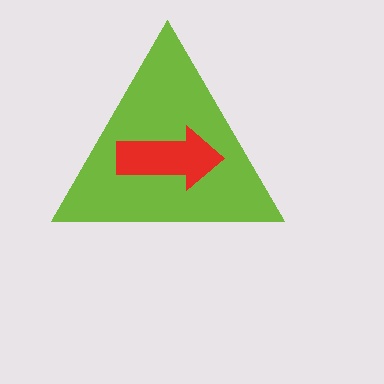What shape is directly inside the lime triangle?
The red arrow.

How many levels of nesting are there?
2.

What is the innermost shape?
The red arrow.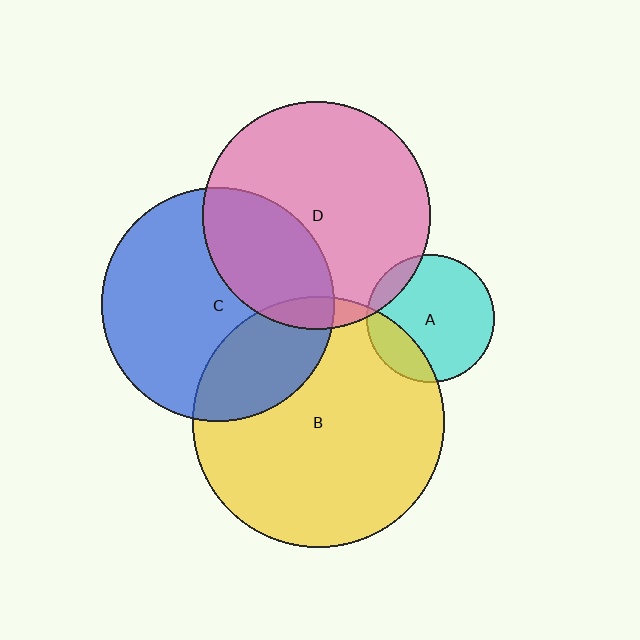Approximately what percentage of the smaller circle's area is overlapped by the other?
Approximately 30%.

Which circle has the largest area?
Circle B (yellow).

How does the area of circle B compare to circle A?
Approximately 3.9 times.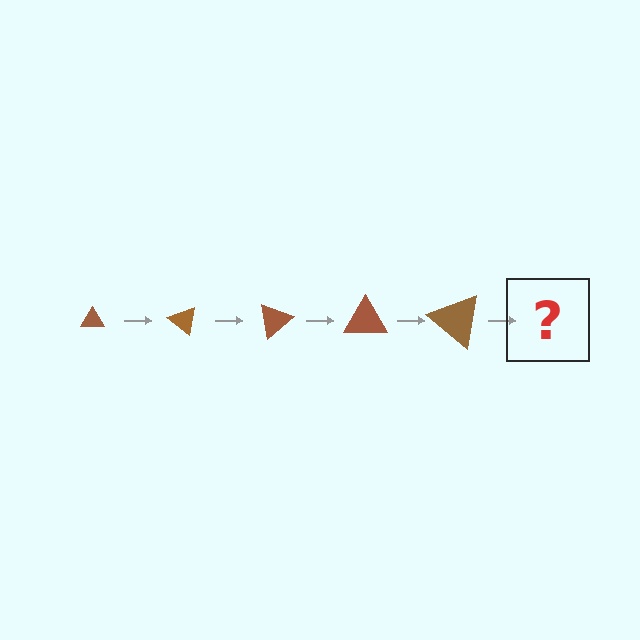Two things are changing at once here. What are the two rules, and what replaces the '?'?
The two rules are that the triangle grows larger each step and it rotates 40 degrees each step. The '?' should be a triangle, larger than the previous one and rotated 200 degrees from the start.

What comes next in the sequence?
The next element should be a triangle, larger than the previous one and rotated 200 degrees from the start.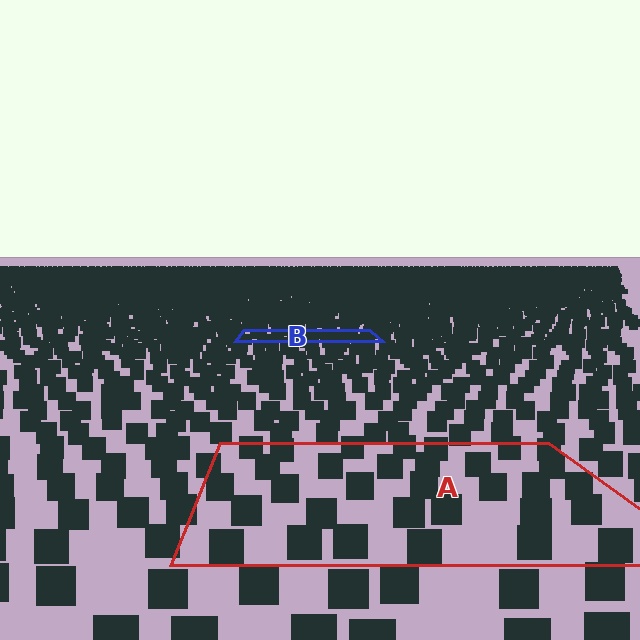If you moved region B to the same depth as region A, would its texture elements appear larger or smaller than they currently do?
They would appear larger. At a closer depth, the same texture elements are projected at a bigger on-screen size.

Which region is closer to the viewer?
Region A is closer. The texture elements there are larger and more spread out.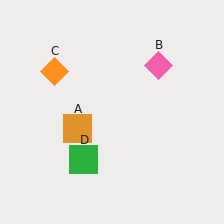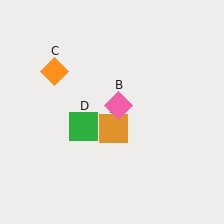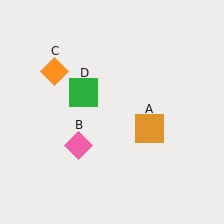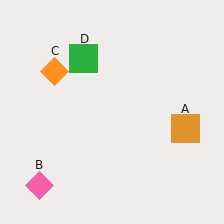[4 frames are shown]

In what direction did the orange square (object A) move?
The orange square (object A) moved right.